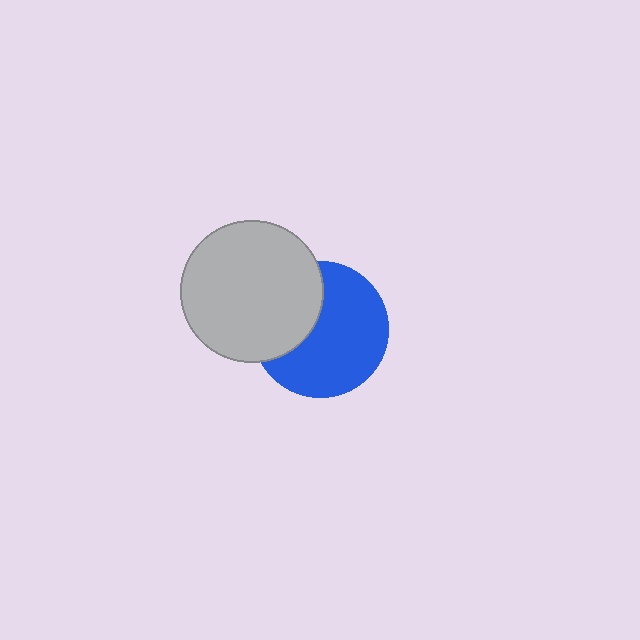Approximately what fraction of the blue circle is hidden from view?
Roughly 34% of the blue circle is hidden behind the light gray circle.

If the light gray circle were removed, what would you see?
You would see the complete blue circle.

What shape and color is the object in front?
The object in front is a light gray circle.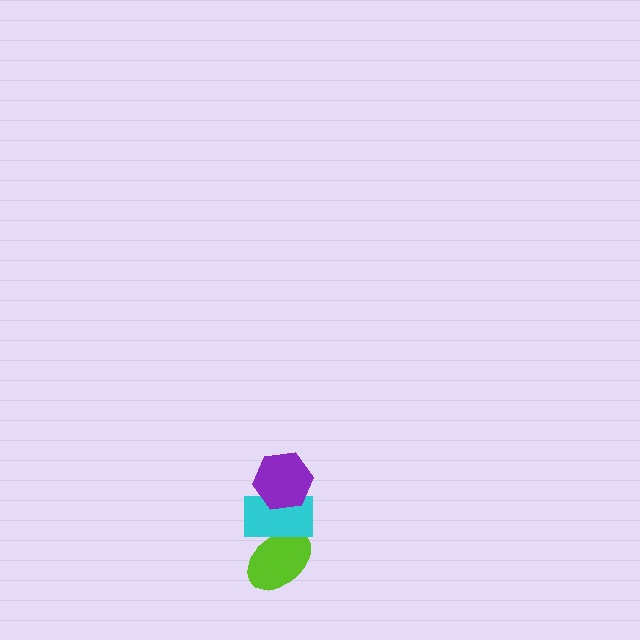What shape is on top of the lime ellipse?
The cyan rectangle is on top of the lime ellipse.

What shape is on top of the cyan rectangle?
The purple hexagon is on top of the cyan rectangle.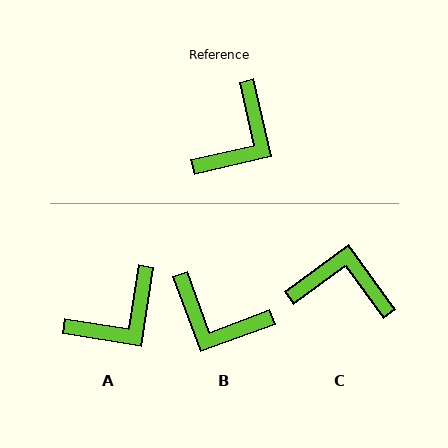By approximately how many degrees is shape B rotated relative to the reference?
Approximately 83 degrees clockwise.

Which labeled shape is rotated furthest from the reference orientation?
C, about 113 degrees away.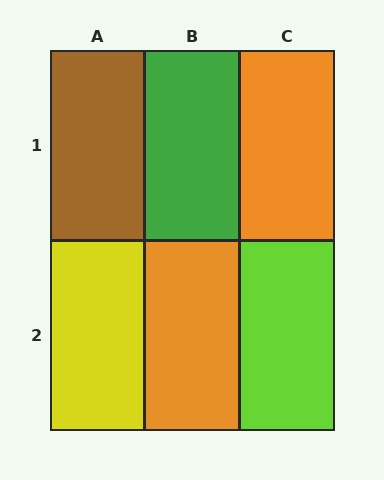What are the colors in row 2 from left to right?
Yellow, orange, lime.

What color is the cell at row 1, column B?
Green.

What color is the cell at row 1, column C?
Orange.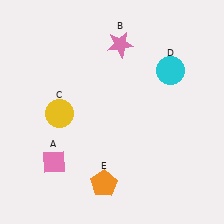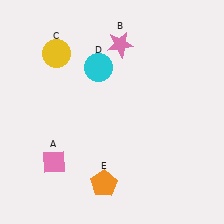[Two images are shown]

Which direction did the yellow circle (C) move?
The yellow circle (C) moved up.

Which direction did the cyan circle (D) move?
The cyan circle (D) moved left.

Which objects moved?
The objects that moved are: the yellow circle (C), the cyan circle (D).